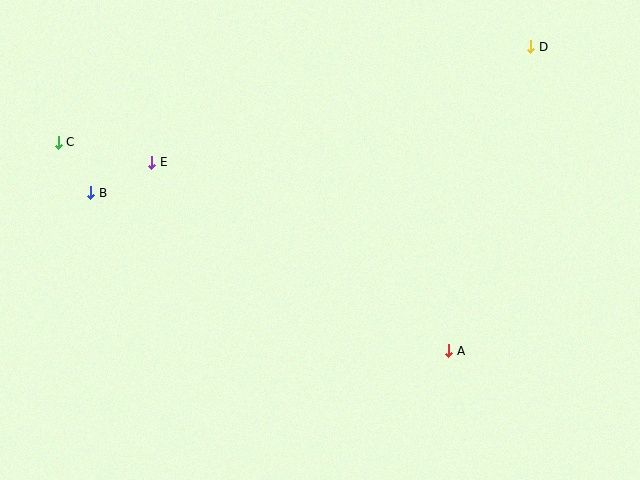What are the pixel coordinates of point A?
Point A is at (449, 351).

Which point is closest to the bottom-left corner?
Point B is closest to the bottom-left corner.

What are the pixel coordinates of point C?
Point C is at (58, 142).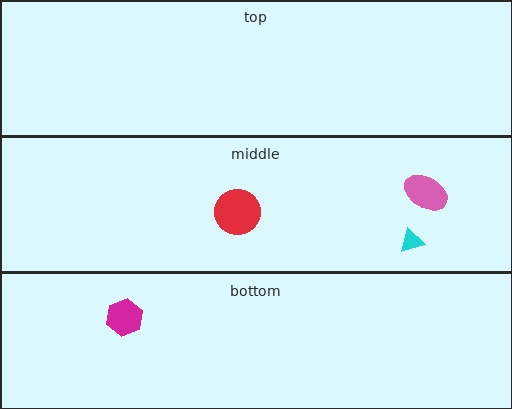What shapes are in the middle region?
The cyan triangle, the red circle, the pink ellipse.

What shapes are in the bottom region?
The magenta hexagon.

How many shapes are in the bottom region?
1.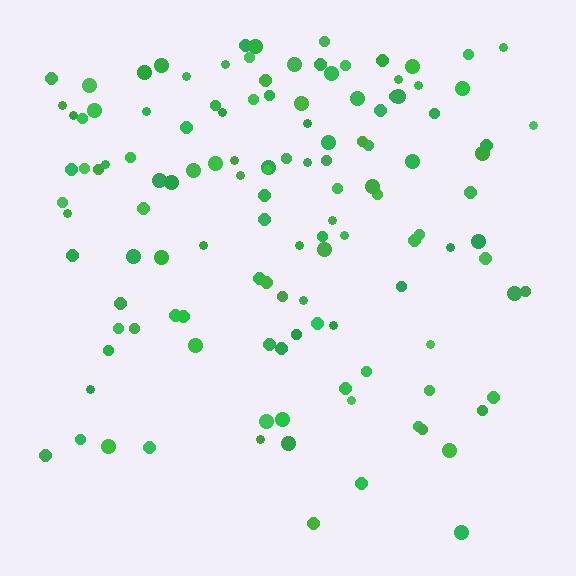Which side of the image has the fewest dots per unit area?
The bottom.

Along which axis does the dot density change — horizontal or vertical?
Vertical.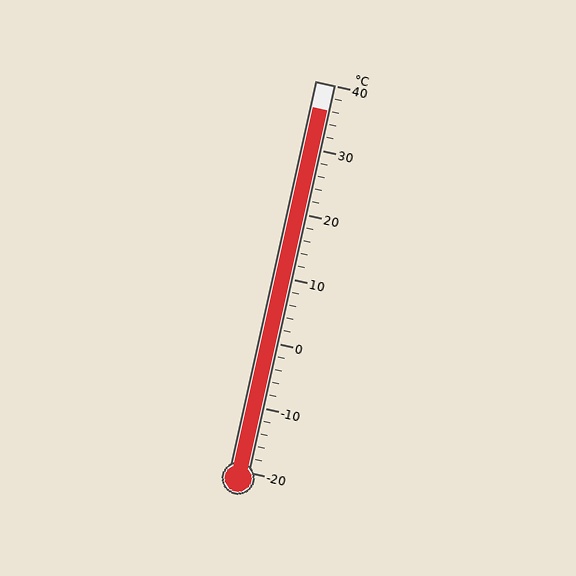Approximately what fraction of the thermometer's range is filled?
The thermometer is filled to approximately 95% of its range.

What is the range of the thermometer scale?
The thermometer scale ranges from -20°C to 40°C.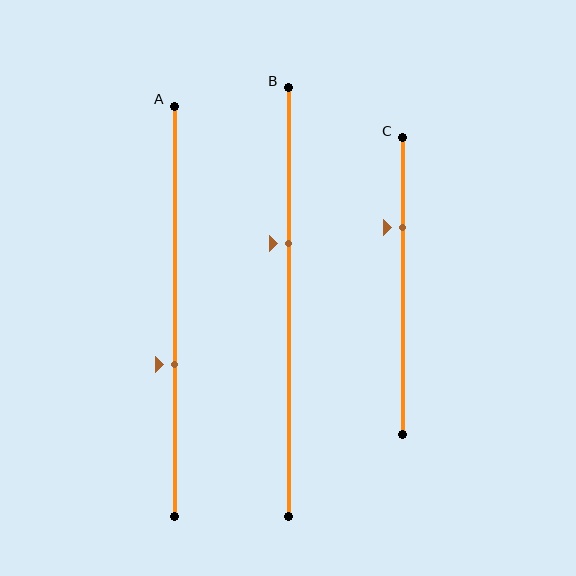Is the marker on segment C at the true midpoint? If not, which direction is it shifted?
No, the marker on segment C is shifted upward by about 20% of the segment length.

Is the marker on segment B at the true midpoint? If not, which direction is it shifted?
No, the marker on segment B is shifted upward by about 14% of the segment length.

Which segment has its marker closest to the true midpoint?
Segment A has its marker closest to the true midpoint.